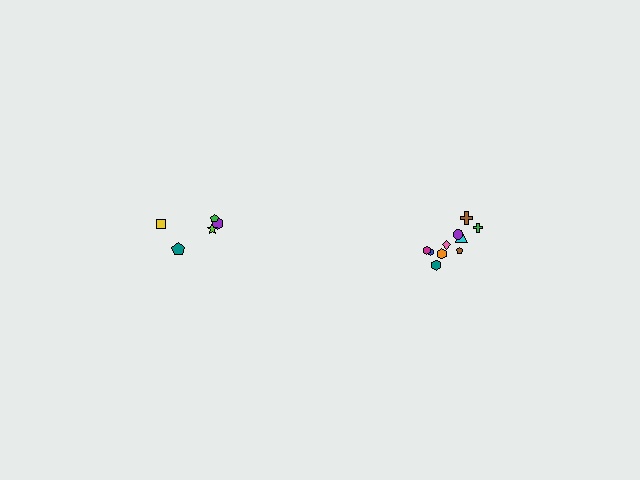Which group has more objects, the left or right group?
The right group.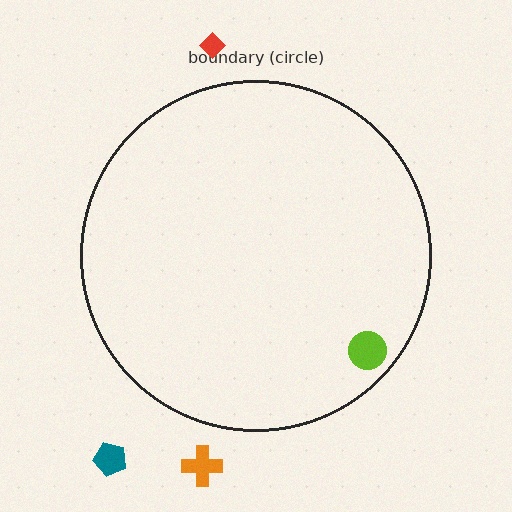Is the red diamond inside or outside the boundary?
Outside.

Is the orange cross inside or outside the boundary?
Outside.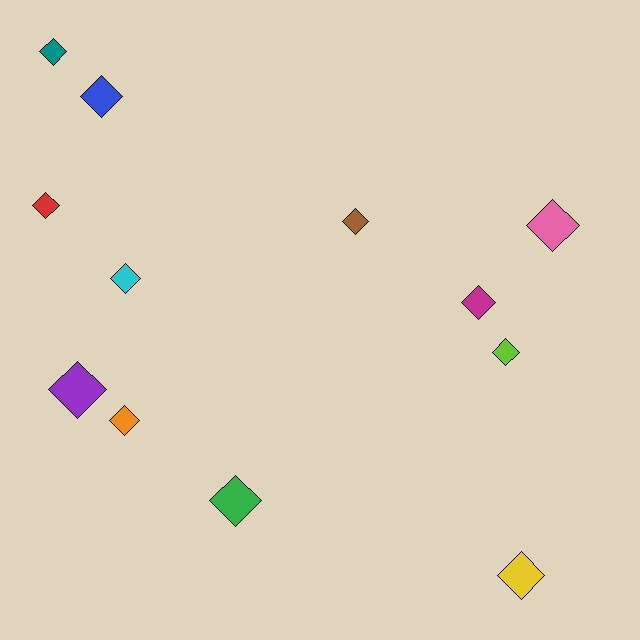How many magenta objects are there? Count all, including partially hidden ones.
There is 1 magenta object.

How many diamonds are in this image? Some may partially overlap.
There are 12 diamonds.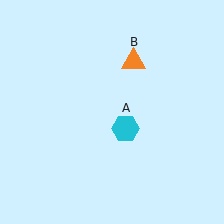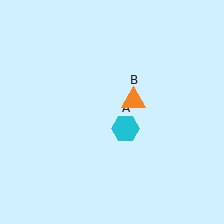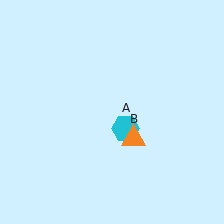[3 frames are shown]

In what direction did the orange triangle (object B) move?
The orange triangle (object B) moved down.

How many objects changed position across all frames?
1 object changed position: orange triangle (object B).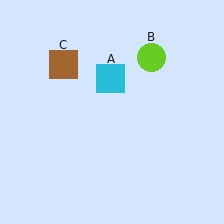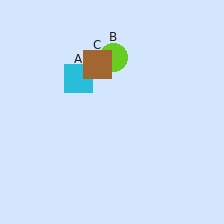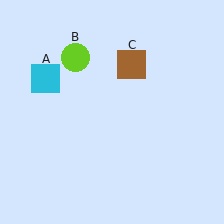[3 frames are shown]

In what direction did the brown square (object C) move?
The brown square (object C) moved right.